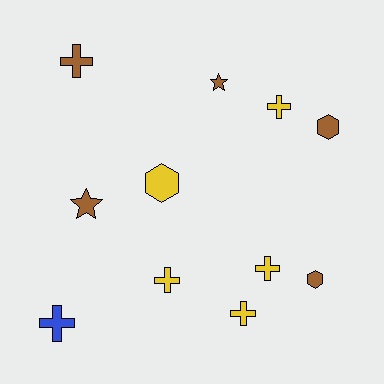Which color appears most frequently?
Yellow, with 5 objects.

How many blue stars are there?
There are no blue stars.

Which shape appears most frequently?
Cross, with 6 objects.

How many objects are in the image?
There are 11 objects.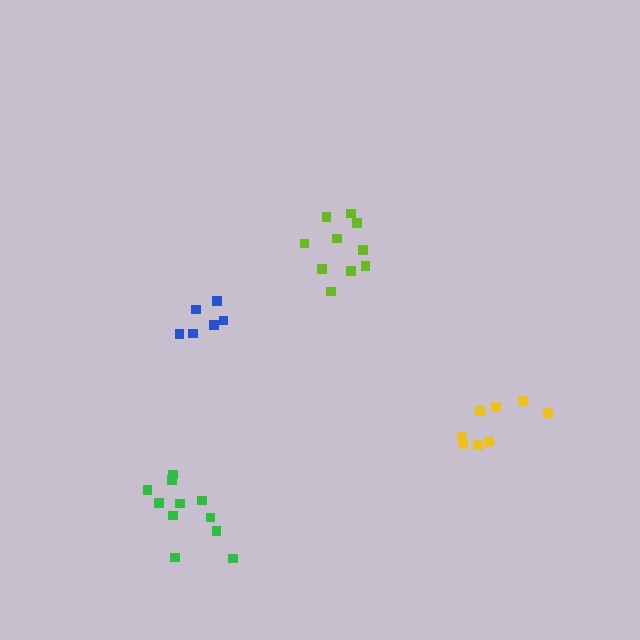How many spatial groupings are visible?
There are 4 spatial groupings.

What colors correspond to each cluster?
The clusters are colored: lime, blue, yellow, green.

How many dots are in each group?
Group 1: 10 dots, Group 2: 6 dots, Group 3: 8 dots, Group 4: 11 dots (35 total).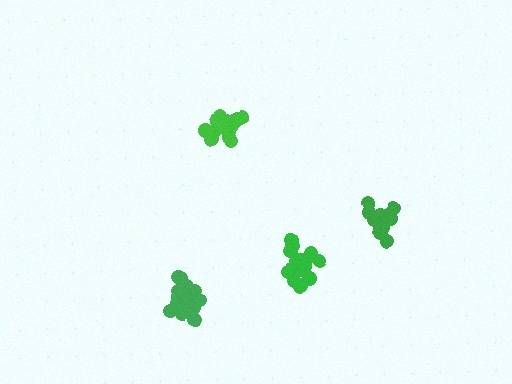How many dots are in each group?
Group 1: 19 dots, Group 2: 16 dots, Group 3: 18 dots, Group 4: 15 dots (68 total).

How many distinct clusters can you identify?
There are 4 distinct clusters.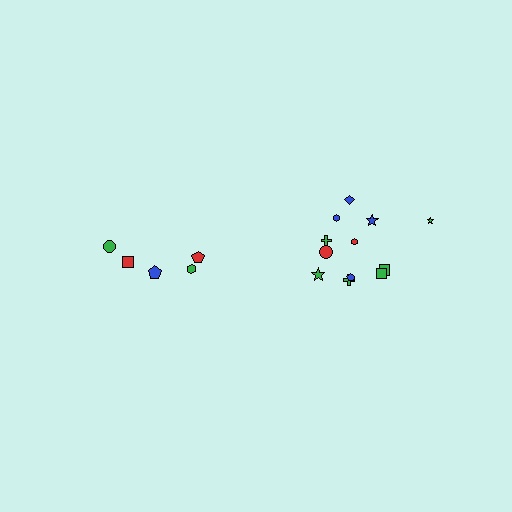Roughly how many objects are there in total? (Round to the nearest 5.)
Roughly 15 objects in total.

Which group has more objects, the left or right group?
The right group.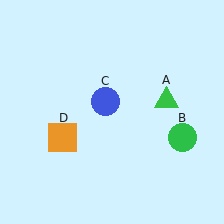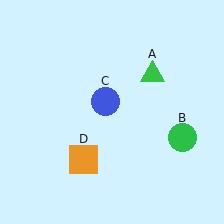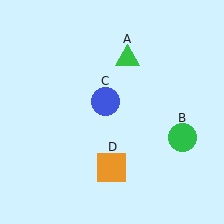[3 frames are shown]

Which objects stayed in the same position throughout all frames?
Green circle (object B) and blue circle (object C) remained stationary.